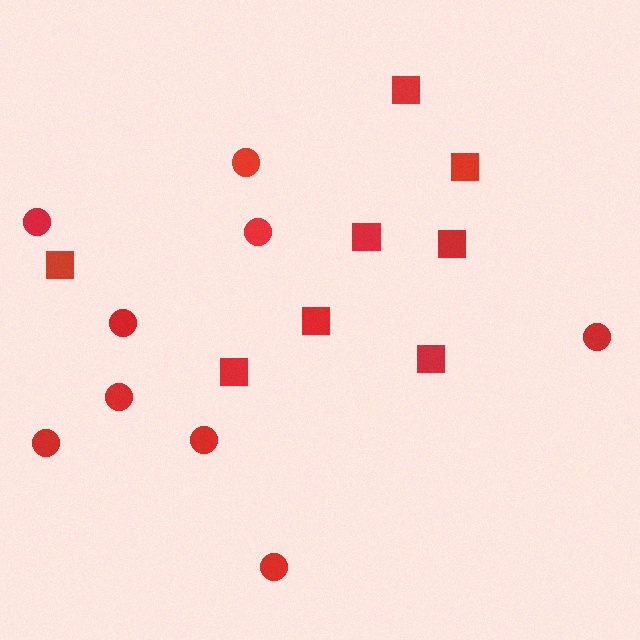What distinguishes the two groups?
There are 2 groups: one group of squares (8) and one group of circles (9).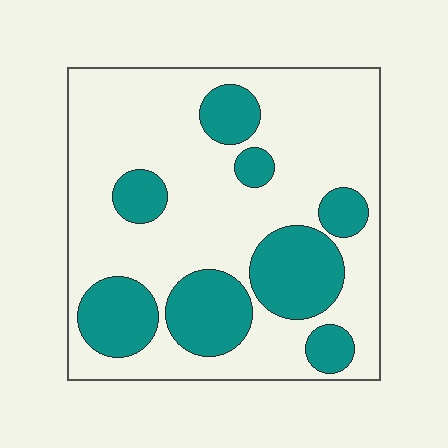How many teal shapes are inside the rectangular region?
8.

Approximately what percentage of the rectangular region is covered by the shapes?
Approximately 30%.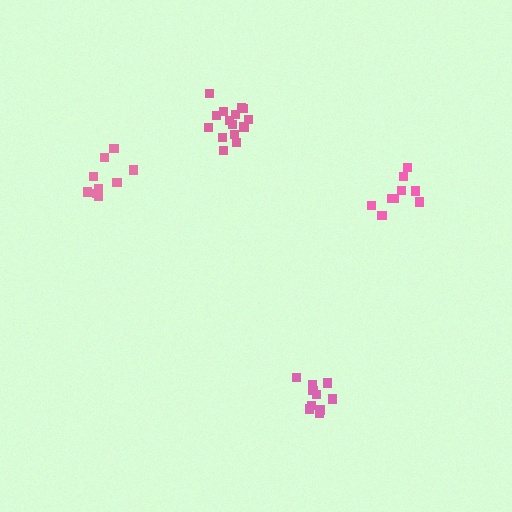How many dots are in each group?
Group 1: 10 dots, Group 2: 9 dots, Group 3: 9 dots, Group 4: 15 dots (43 total).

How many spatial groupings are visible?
There are 4 spatial groupings.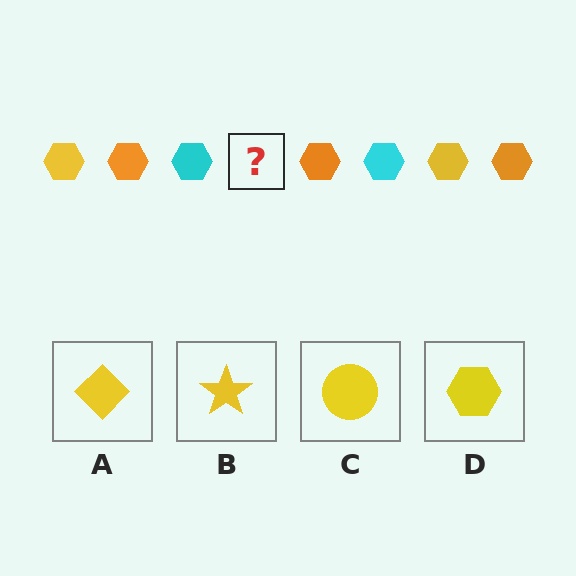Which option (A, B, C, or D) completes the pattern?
D.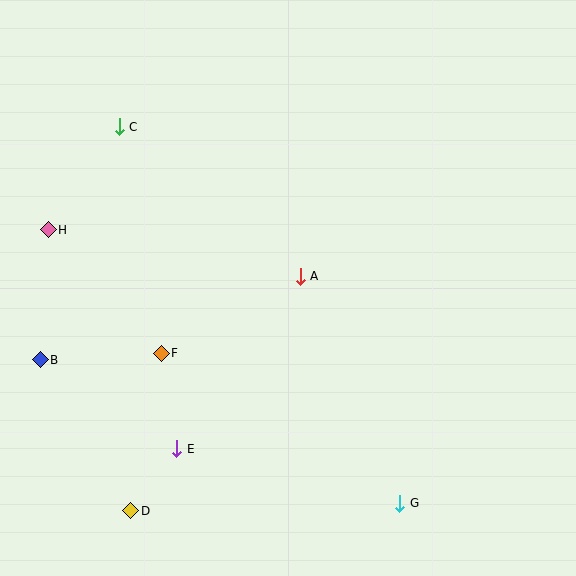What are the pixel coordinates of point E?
Point E is at (177, 449).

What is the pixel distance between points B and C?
The distance between B and C is 246 pixels.